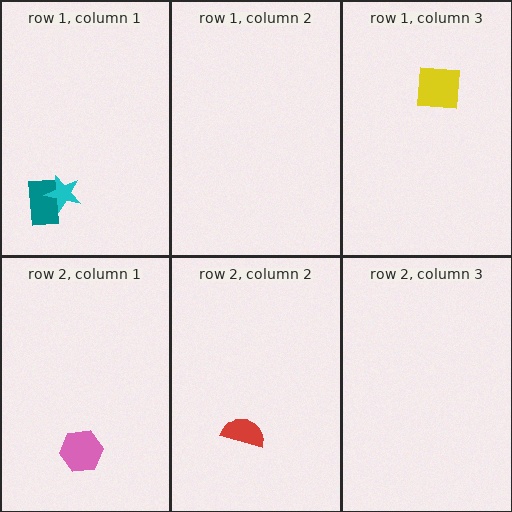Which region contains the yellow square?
The row 1, column 3 region.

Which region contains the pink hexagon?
The row 2, column 1 region.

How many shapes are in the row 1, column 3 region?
1.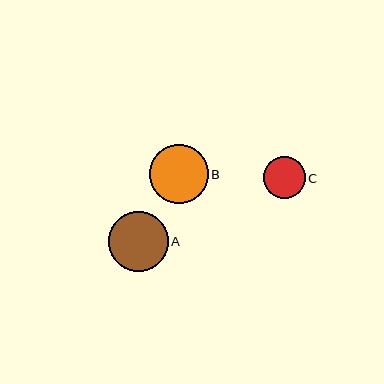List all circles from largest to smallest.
From largest to smallest: A, B, C.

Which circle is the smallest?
Circle C is the smallest with a size of approximately 41 pixels.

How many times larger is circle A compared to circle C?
Circle A is approximately 1.4 times the size of circle C.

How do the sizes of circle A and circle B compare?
Circle A and circle B are approximately the same size.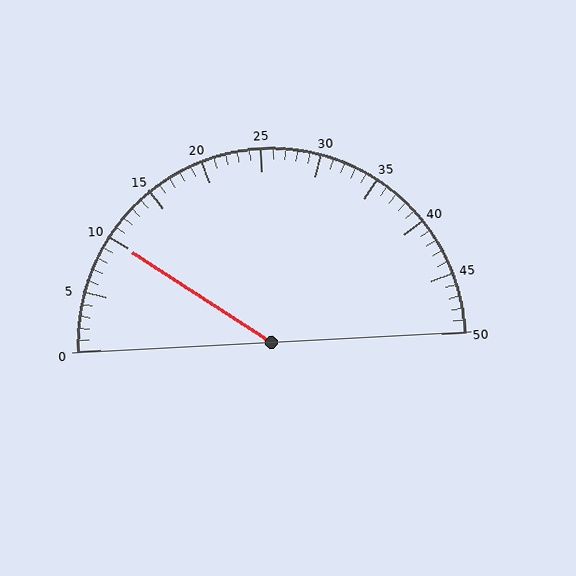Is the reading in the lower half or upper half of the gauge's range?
The reading is in the lower half of the range (0 to 50).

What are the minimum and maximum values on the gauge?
The gauge ranges from 0 to 50.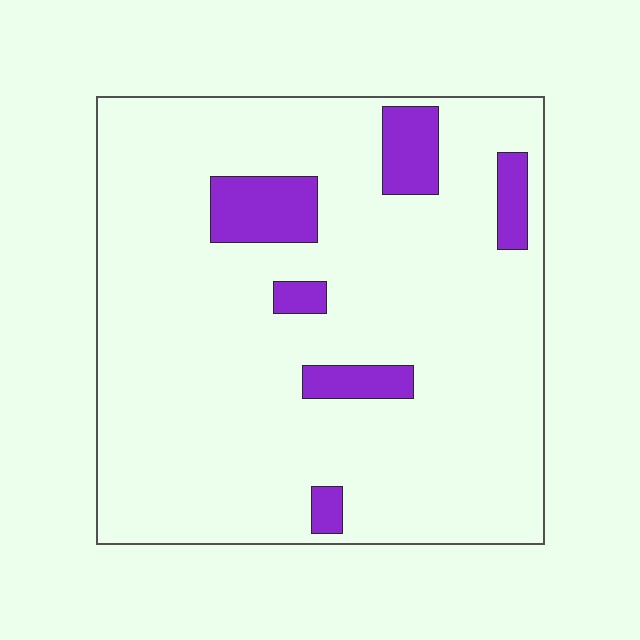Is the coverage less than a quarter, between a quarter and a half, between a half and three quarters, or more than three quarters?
Less than a quarter.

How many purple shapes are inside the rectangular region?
6.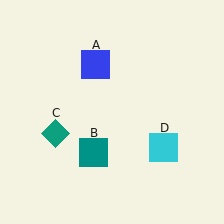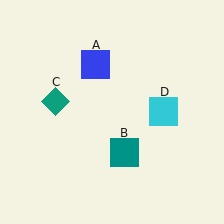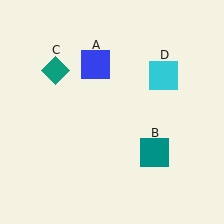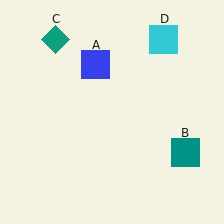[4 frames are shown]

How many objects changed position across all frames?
3 objects changed position: teal square (object B), teal diamond (object C), cyan square (object D).